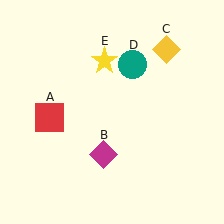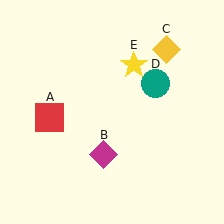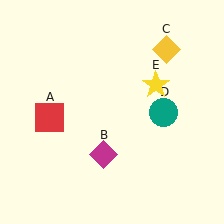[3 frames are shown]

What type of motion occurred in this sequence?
The teal circle (object D), yellow star (object E) rotated clockwise around the center of the scene.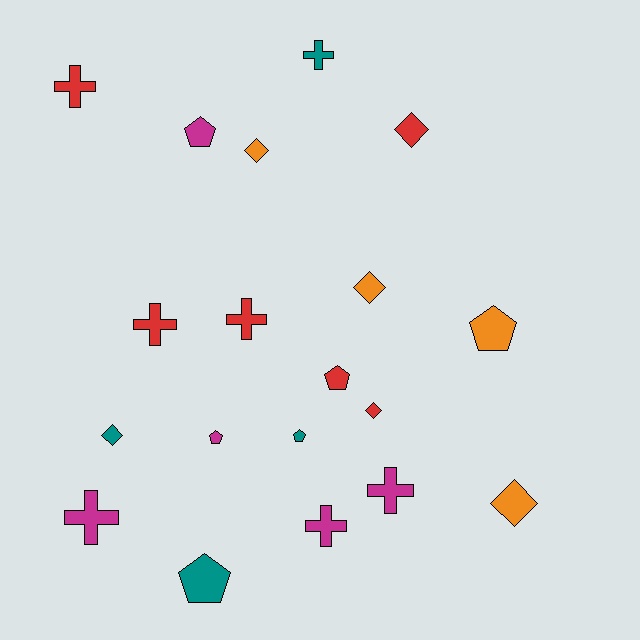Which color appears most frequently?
Red, with 6 objects.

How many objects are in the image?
There are 19 objects.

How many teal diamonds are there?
There is 1 teal diamond.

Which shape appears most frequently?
Cross, with 7 objects.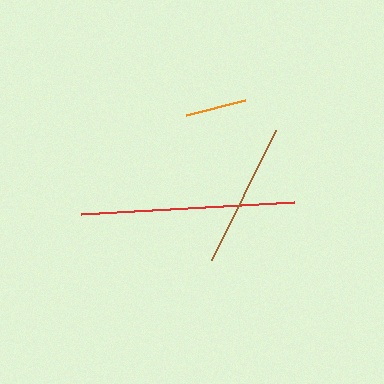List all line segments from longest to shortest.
From longest to shortest: red, brown, orange.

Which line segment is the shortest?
The orange line is the shortest at approximately 61 pixels.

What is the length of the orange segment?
The orange segment is approximately 61 pixels long.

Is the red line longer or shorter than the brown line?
The red line is longer than the brown line.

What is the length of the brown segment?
The brown segment is approximately 145 pixels long.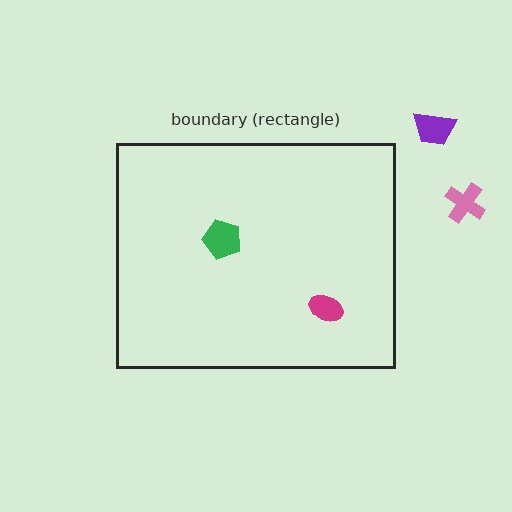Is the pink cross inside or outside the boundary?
Outside.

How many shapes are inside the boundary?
2 inside, 2 outside.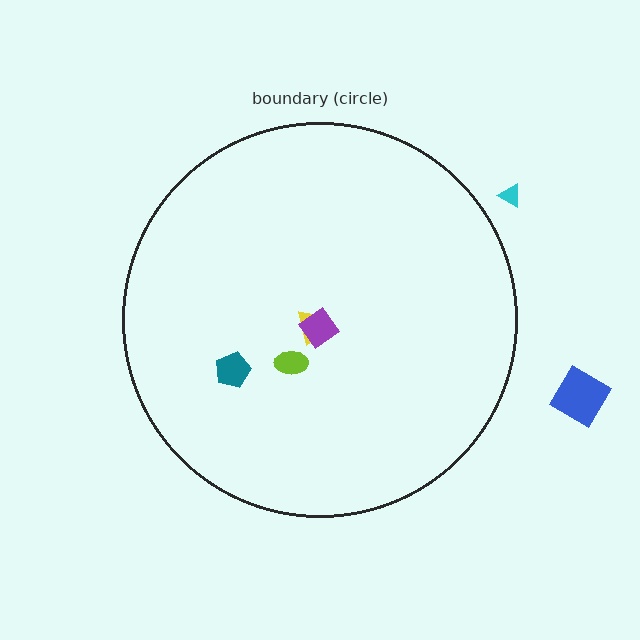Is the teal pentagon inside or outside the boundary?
Inside.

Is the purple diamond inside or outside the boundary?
Inside.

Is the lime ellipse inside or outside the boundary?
Inside.